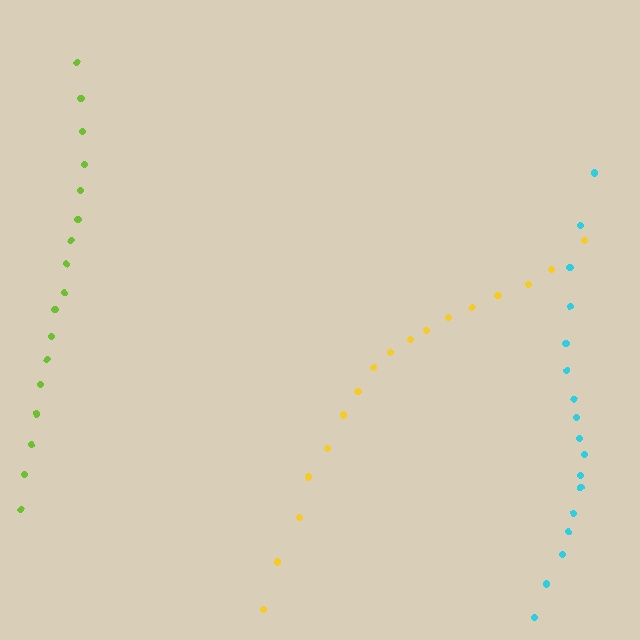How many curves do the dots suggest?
There are 3 distinct paths.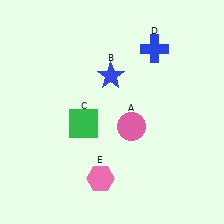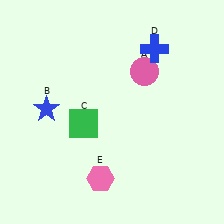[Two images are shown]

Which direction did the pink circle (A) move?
The pink circle (A) moved up.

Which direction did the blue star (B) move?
The blue star (B) moved left.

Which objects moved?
The objects that moved are: the pink circle (A), the blue star (B).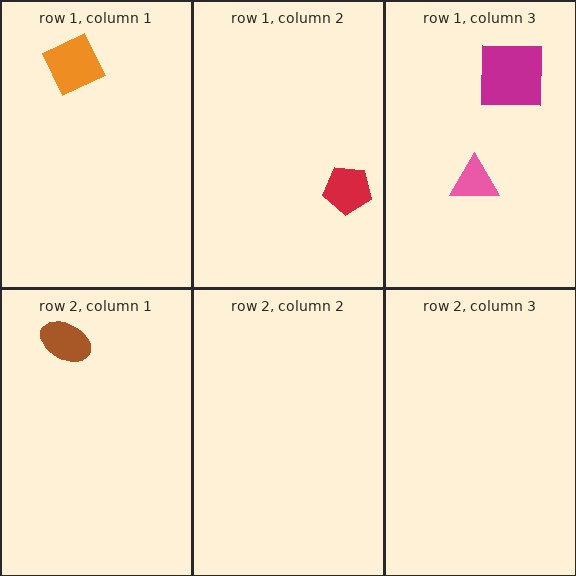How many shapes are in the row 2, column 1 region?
1.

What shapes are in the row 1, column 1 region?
The orange diamond.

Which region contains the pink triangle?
The row 1, column 3 region.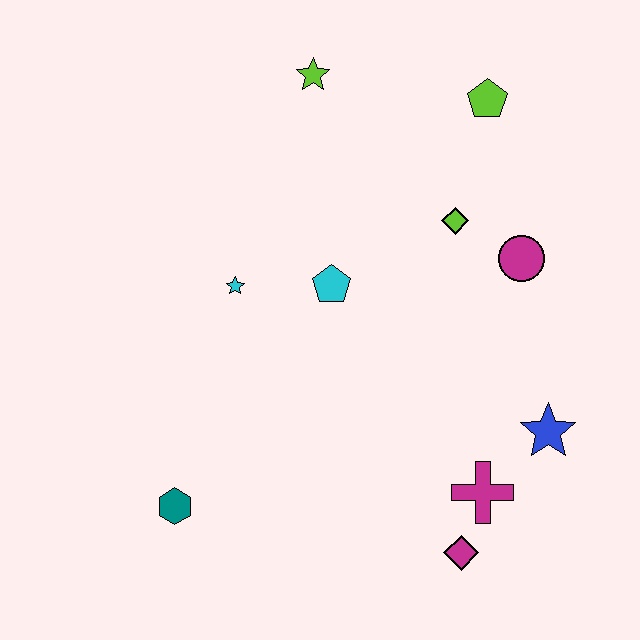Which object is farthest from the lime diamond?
The teal hexagon is farthest from the lime diamond.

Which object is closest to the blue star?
The magenta cross is closest to the blue star.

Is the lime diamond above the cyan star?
Yes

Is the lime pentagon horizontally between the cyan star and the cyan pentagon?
No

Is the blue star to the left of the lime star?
No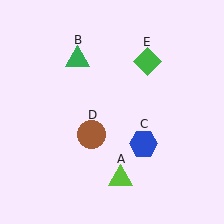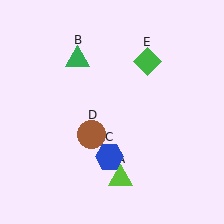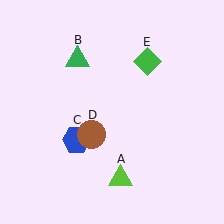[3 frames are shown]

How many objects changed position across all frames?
1 object changed position: blue hexagon (object C).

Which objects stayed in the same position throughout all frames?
Lime triangle (object A) and green triangle (object B) and brown circle (object D) and green diamond (object E) remained stationary.